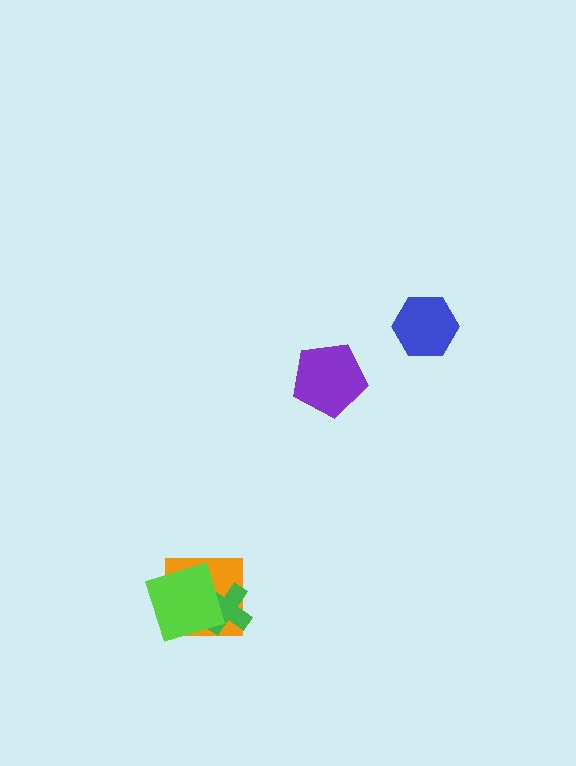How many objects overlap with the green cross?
2 objects overlap with the green cross.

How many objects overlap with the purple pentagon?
0 objects overlap with the purple pentagon.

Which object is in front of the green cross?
The lime diamond is in front of the green cross.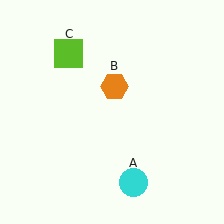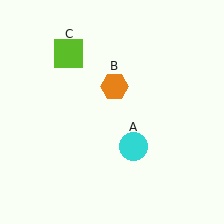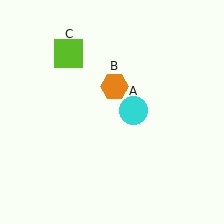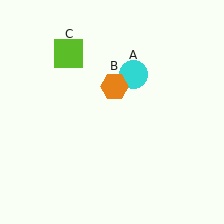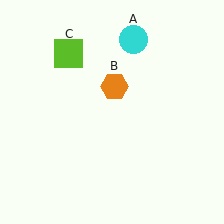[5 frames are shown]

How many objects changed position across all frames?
1 object changed position: cyan circle (object A).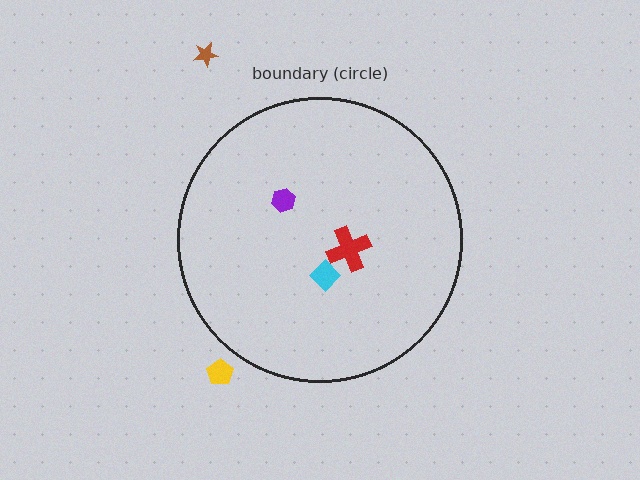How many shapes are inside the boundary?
3 inside, 2 outside.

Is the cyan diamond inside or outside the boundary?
Inside.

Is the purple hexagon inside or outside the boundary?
Inside.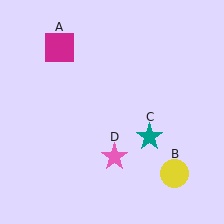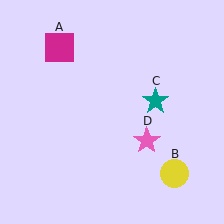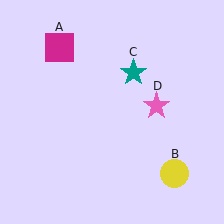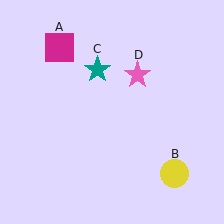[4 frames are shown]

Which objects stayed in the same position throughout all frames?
Magenta square (object A) and yellow circle (object B) remained stationary.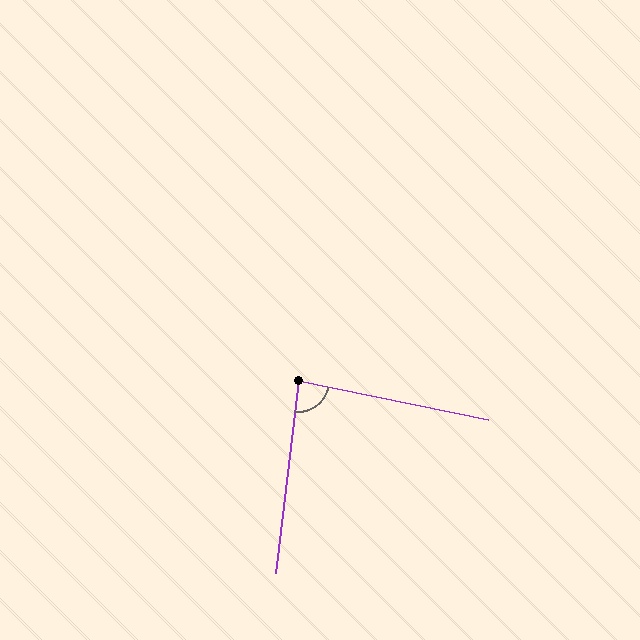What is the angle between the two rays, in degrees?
Approximately 85 degrees.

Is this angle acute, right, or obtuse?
It is approximately a right angle.